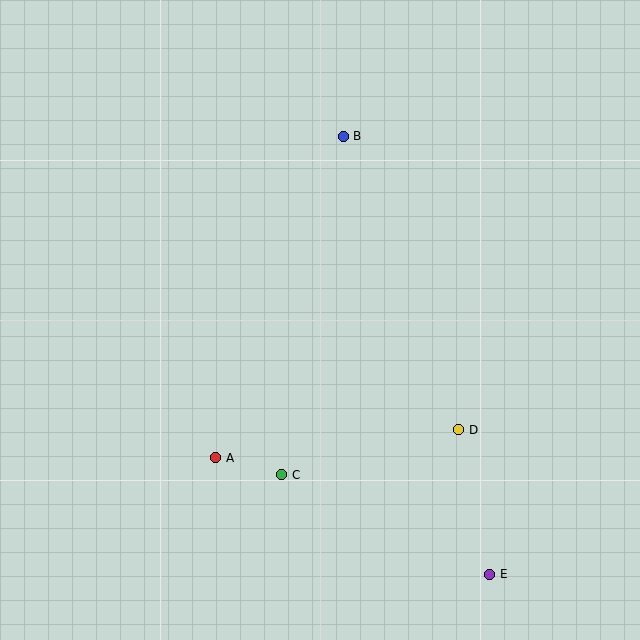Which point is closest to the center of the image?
Point C at (282, 475) is closest to the center.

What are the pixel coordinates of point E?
Point E is at (490, 574).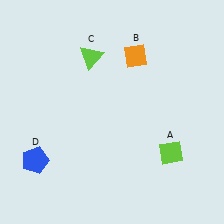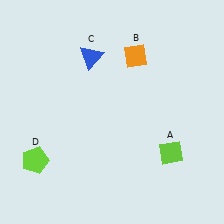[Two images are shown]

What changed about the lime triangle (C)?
In Image 1, C is lime. In Image 2, it changed to blue.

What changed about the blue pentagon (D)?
In Image 1, D is blue. In Image 2, it changed to lime.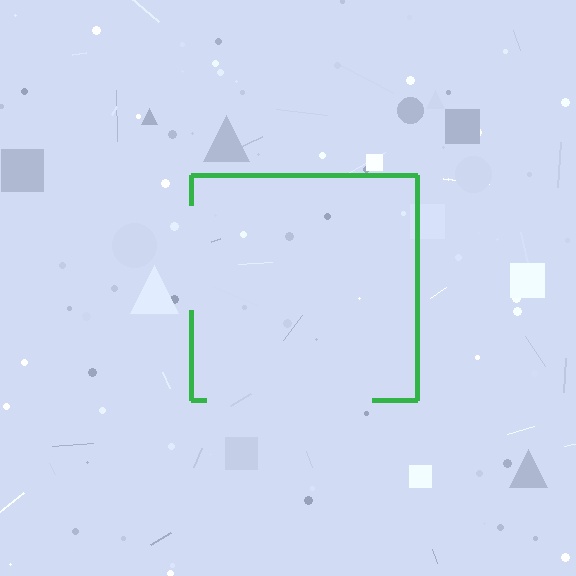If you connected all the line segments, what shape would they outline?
They would outline a square.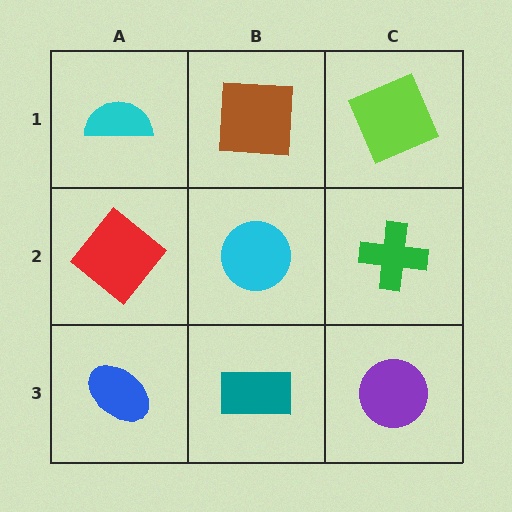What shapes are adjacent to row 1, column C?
A green cross (row 2, column C), a brown square (row 1, column B).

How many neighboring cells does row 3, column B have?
3.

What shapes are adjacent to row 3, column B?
A cyan circle (row 2, column B), a blue ellipse (row 3, column A), a purple circle (row 3, column C).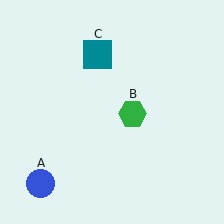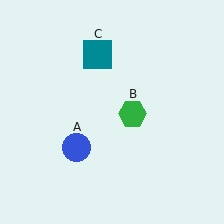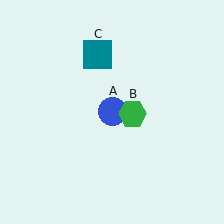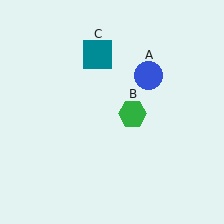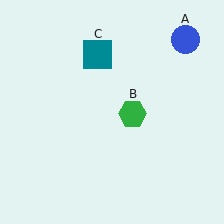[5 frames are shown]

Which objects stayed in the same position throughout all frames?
Green hexagon (object B) and teal square (object C) remained stationary.